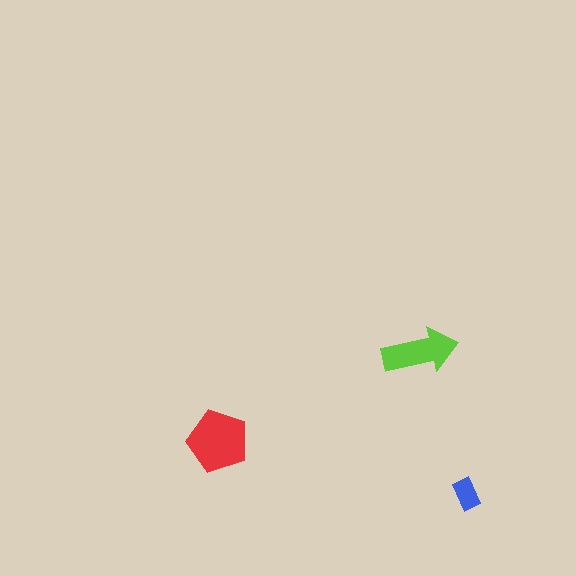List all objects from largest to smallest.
The red pentagon, the lime arrow, the blue rectangle.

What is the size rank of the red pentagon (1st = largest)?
1st.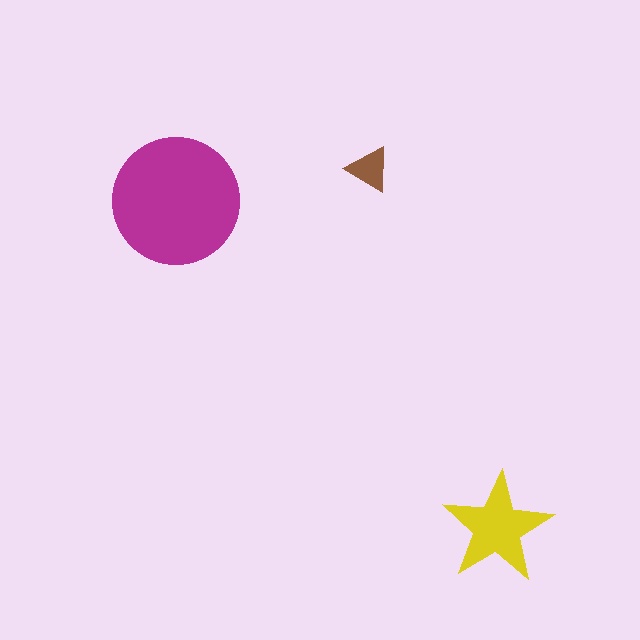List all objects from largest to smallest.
The magenta circle, the yellow star, the brown triangle.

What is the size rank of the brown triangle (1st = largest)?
3rd.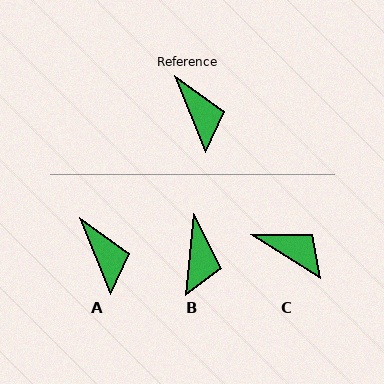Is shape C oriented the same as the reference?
No, it is off by about 36 degrees.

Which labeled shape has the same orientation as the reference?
A.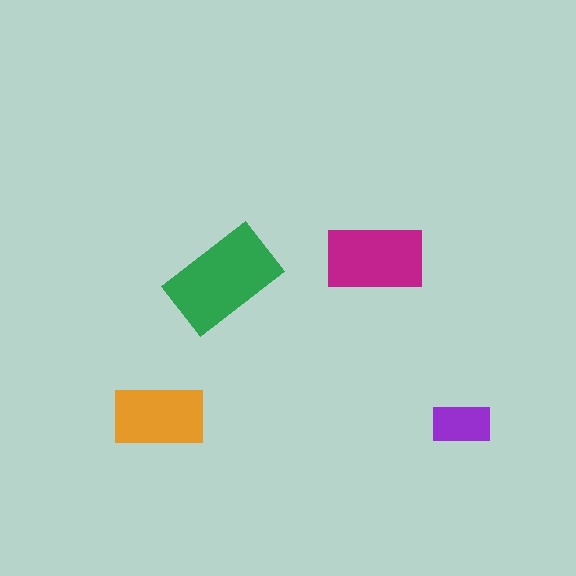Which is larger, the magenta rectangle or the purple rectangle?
The magenta one.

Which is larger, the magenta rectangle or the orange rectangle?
The magenta one.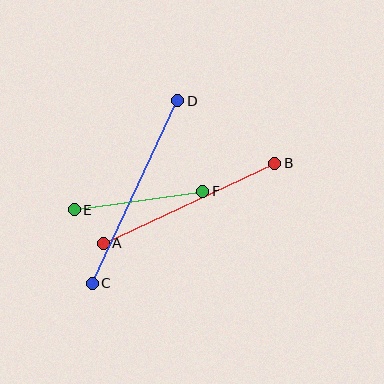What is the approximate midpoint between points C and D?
The midpoint is at approximately (135, 192) pixels.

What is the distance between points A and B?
The distance is approximately 189 pixels.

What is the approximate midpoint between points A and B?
The midpoint is at approximately (189, 203) pixels.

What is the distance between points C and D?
The distance is approximately 202 pixels.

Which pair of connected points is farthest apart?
Points C and D are farthest apart.